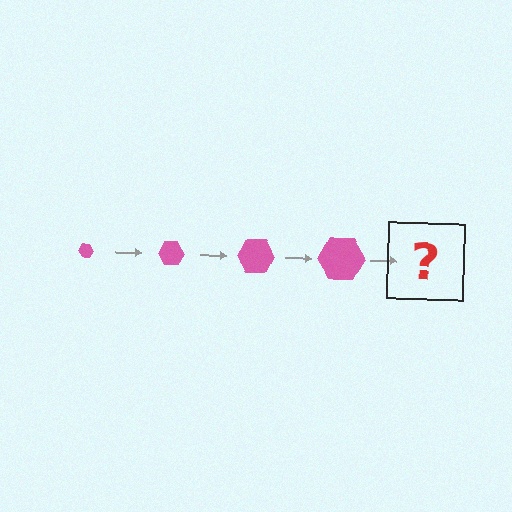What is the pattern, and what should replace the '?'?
The pattern is that the hexagon gets progressively larger each step. The '?' should be a pink hexagon, larger than the previous one.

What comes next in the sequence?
The next element should be a pink hexagon, larger than the previous one.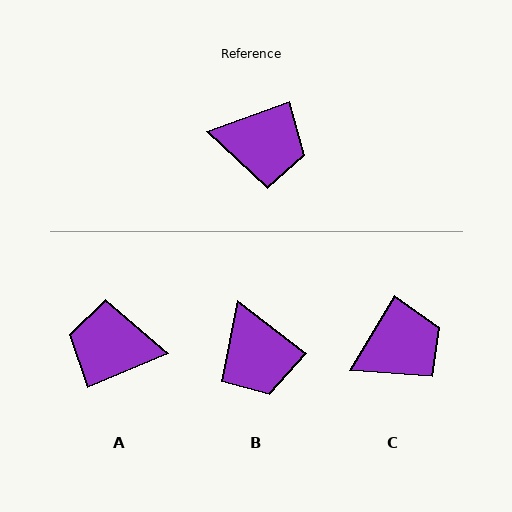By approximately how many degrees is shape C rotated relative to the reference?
Approximately 39 degrees counter-clockwise.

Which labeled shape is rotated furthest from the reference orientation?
A, about 177 degrees away.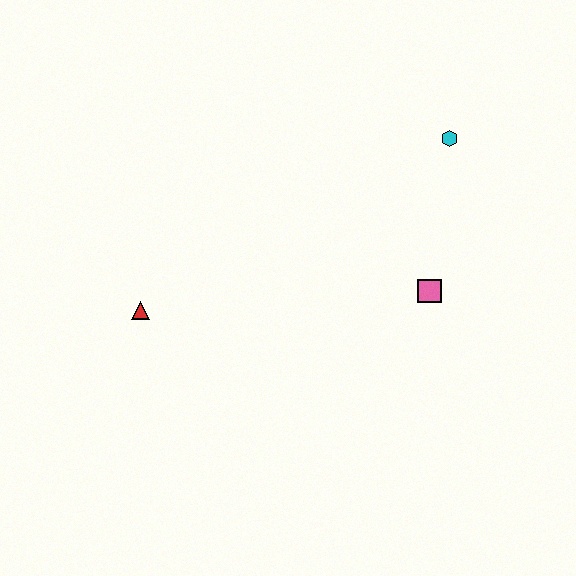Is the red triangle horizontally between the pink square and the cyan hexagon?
No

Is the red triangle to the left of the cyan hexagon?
Yes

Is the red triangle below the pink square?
Yes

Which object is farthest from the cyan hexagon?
The red triangle is farthest from the cyan hexagon.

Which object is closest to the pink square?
The cyan hexagon is closest to the pink square.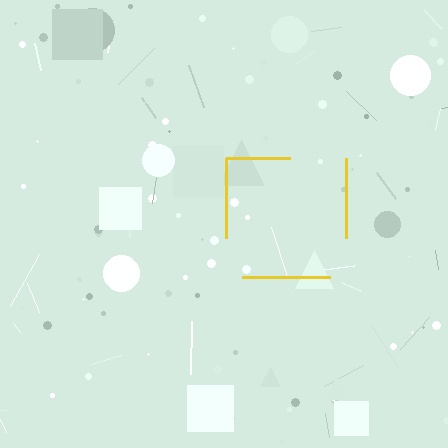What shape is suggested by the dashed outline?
The dashed outline suggests a square.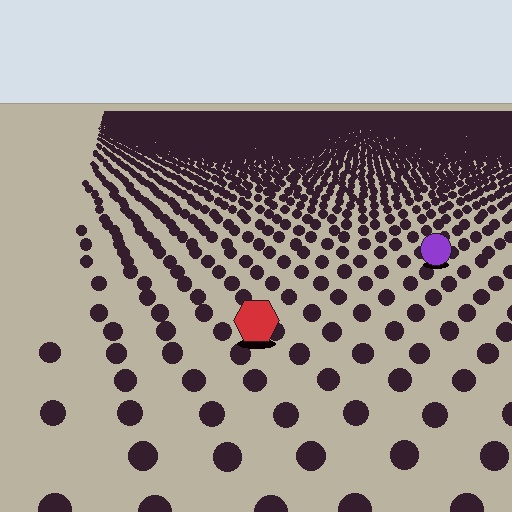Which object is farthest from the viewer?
The purple circle is farthest from the viewer. It appears smaller and the ground texture around it is denser.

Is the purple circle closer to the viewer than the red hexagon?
No. The red hexagon is closer — you can tell from the texture gradient: the ground texture is coarser near it.